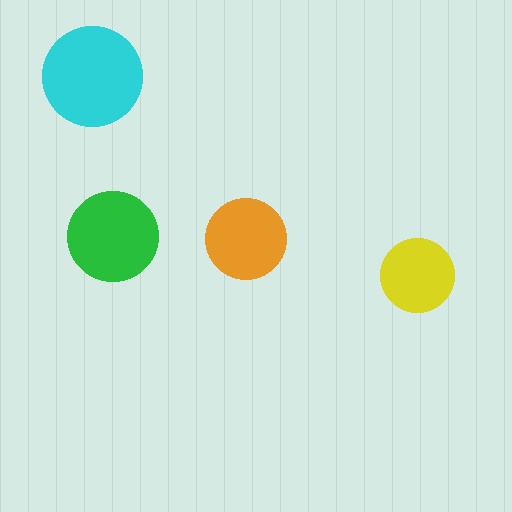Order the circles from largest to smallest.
the cyan one, the green one, the orange one, the yellow one.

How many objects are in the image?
There are 4 objects in the image.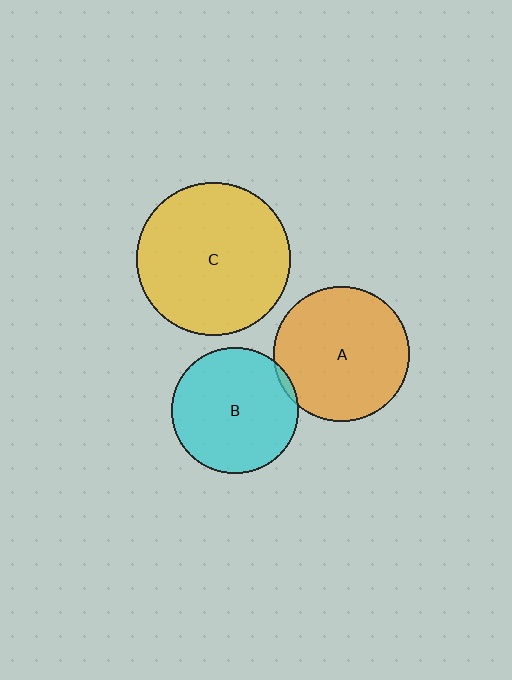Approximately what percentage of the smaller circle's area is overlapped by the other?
Approximately 5%.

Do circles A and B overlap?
Yes.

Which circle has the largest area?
Circle C (yellow).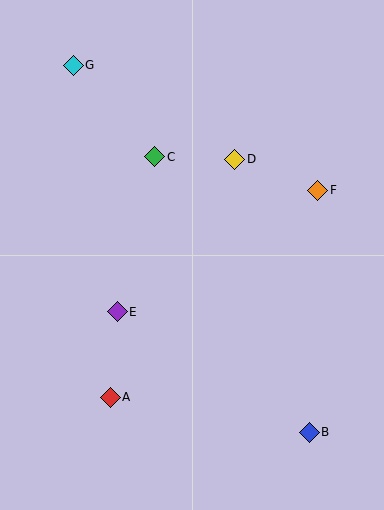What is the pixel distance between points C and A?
The distance between C and A is 244 pixels.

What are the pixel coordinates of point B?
Point B is at (309, 432).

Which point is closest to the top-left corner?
Point G is closest to the top-left corner.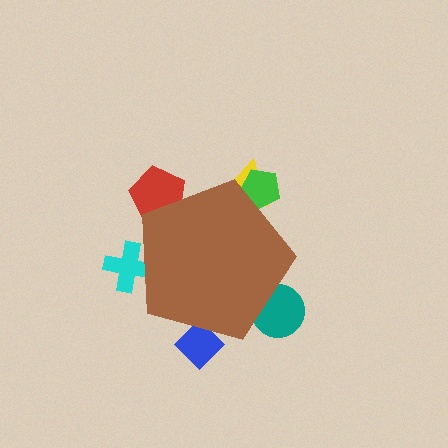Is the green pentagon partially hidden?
Yes, the green pentagon is partially hidden behind the brown pentagon.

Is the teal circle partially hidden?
Yes, the teal circle is partially hidden behind the brown pentagon.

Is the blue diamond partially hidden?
Yes, the blue diamond is partially hidden behind the brown pentagon.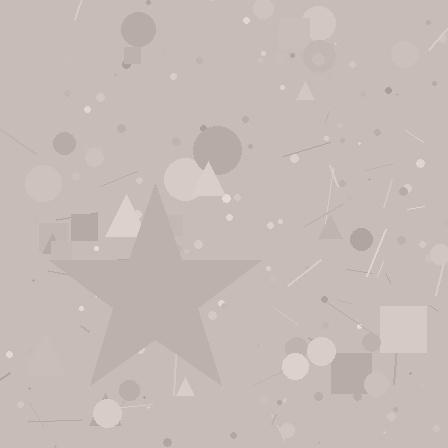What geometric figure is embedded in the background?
A star is embedded in the background.